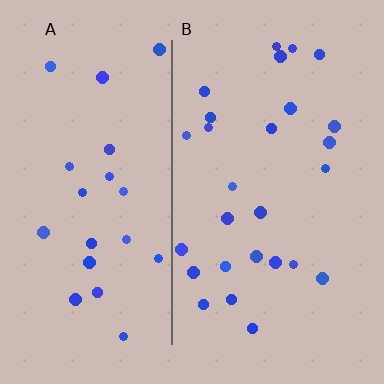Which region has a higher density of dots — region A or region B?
B (the right).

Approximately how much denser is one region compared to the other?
Approximately 1.2× — region B over region A.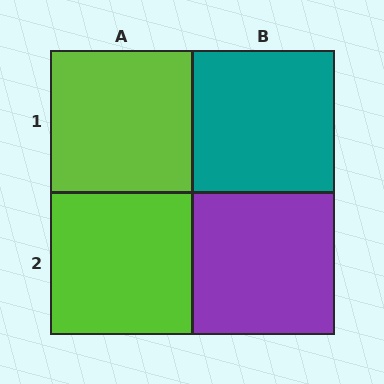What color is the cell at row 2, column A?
Lime.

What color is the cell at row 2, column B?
Purple.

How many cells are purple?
1 cell is purple.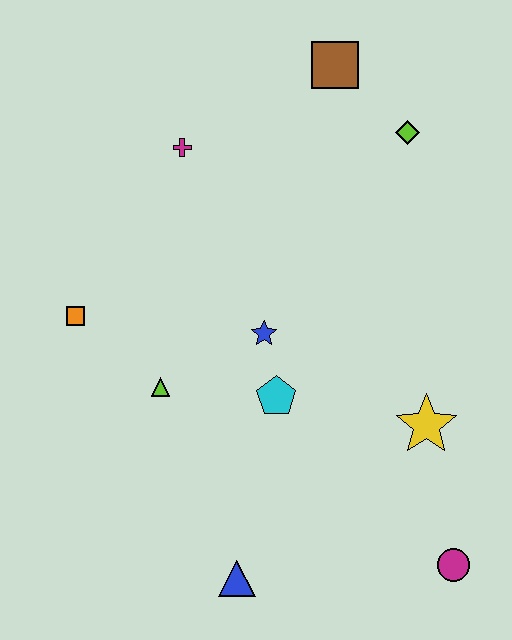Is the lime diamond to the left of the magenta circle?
Yes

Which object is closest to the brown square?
The lime diamond is closest to the brown square.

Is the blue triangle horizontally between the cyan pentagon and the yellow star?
No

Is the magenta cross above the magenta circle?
Yes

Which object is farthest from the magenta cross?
The magenta circle is farthest from the magenta cross.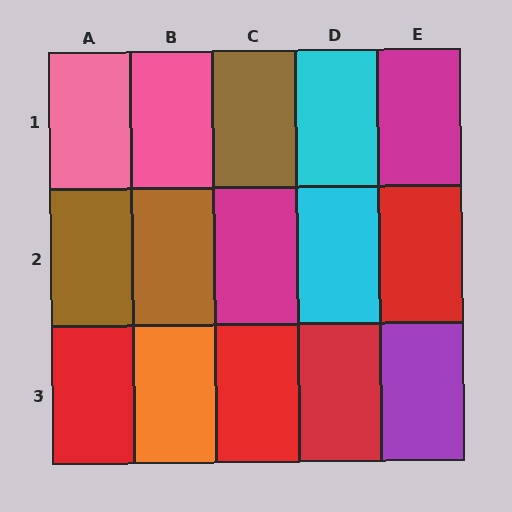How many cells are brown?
3 cells are brown.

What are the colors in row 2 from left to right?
Brown, brown, magenta, cyan, red.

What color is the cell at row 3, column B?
Orange.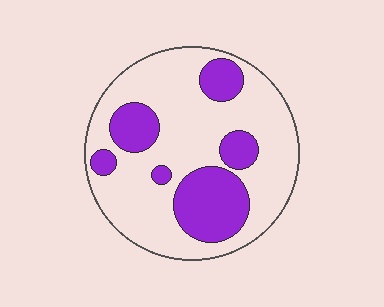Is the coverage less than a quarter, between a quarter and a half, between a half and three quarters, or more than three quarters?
Between a quarter and a half.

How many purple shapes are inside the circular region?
6.